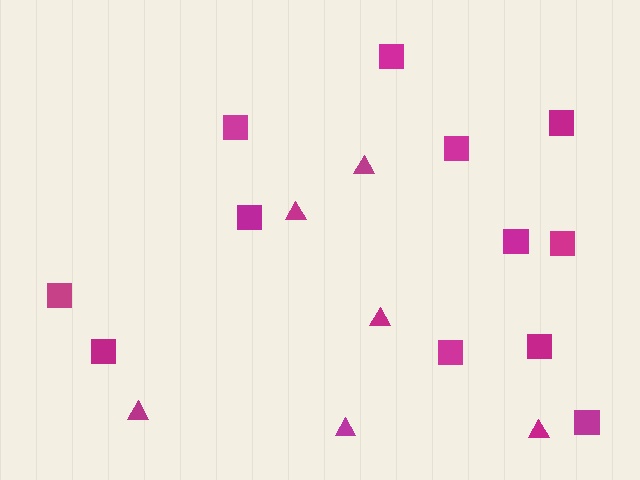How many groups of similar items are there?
There are 2 groups: one group of squares (12) and one group of triangles (6).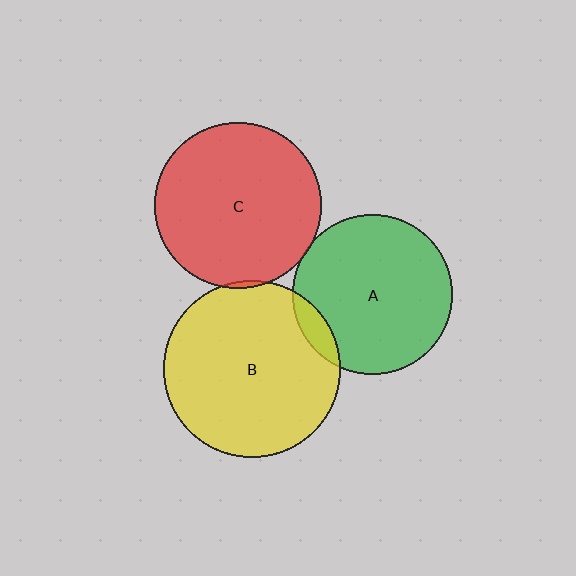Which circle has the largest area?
Circle B (yellow).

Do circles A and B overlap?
Yes.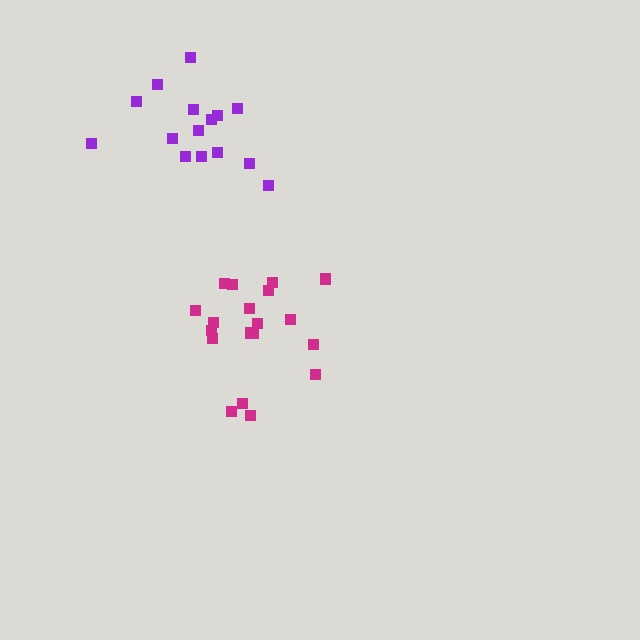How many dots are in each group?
Group 1: 19 dots, Group 2: 15 dots (34 total).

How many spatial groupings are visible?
There are 2 spatial groupings.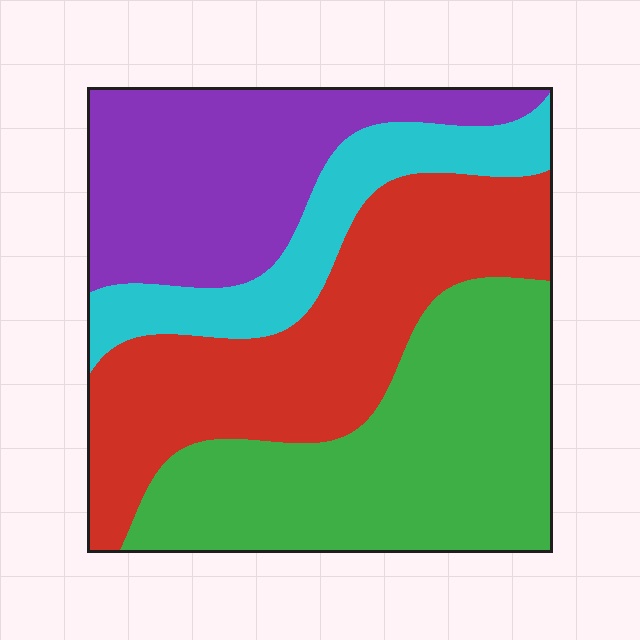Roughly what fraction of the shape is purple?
Purple takes up about one quarter (1/4) of the shape.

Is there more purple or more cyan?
Purple.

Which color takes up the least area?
Cyan, at roughly 15%.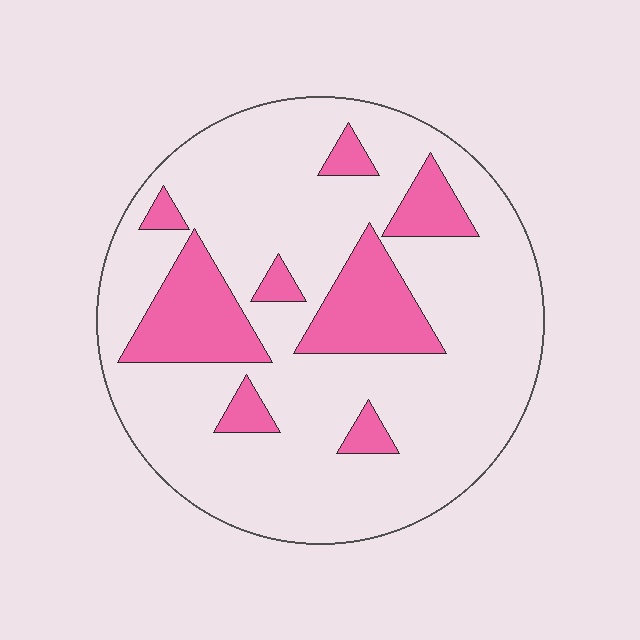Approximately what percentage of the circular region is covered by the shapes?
Approximately 20%.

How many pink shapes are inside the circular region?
8.